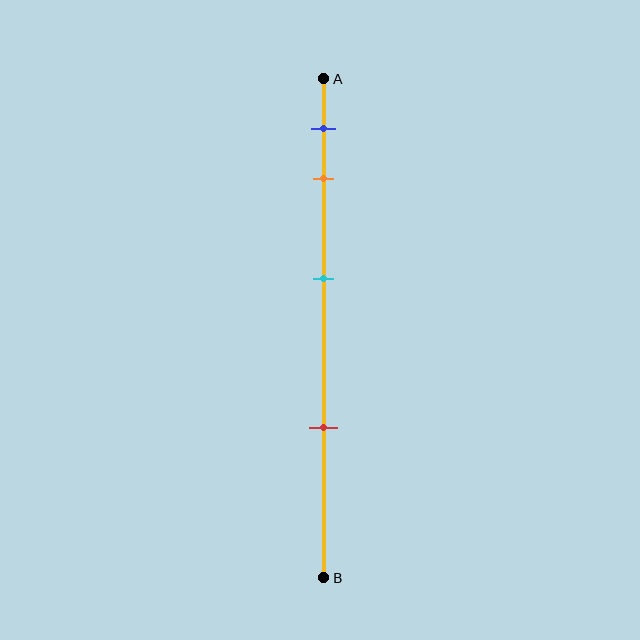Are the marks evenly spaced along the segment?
No, the marks are not evenly spaced.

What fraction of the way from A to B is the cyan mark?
The cyan mark is approximately 40% (0.4) of the way from A to B.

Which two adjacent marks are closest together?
The blue and orange marks are the closest adjacent pair.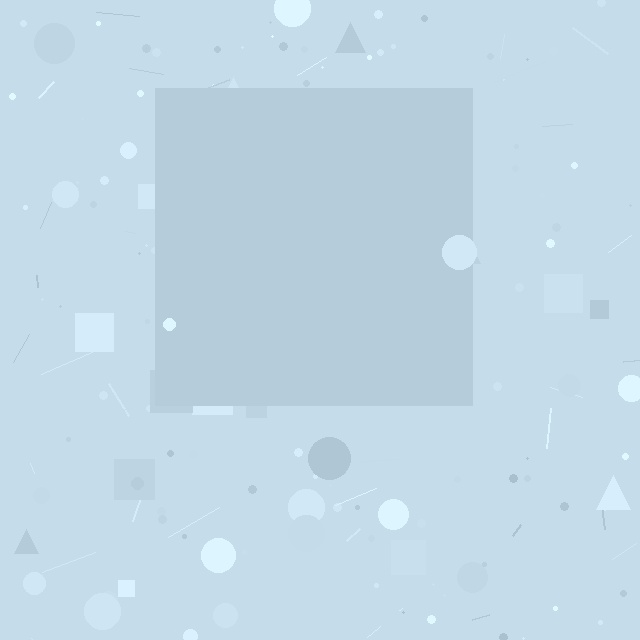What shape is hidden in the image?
A square is hidden in the image.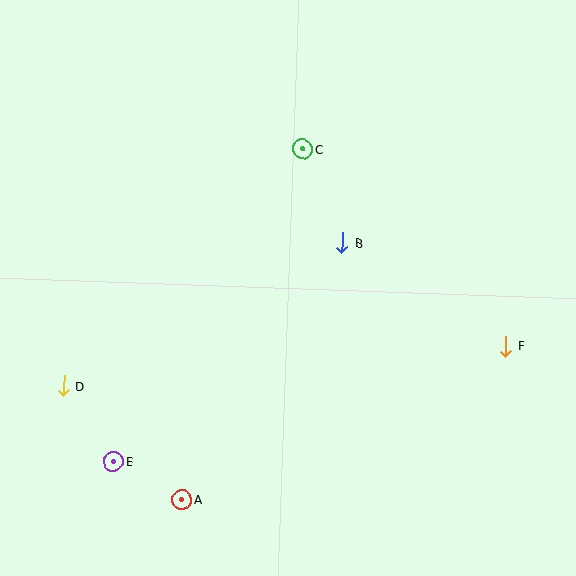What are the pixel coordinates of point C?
Point C is at (303, 149).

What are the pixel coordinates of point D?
Point D is at (64, 386).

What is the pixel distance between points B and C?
The distance between B and C is 101 pixels.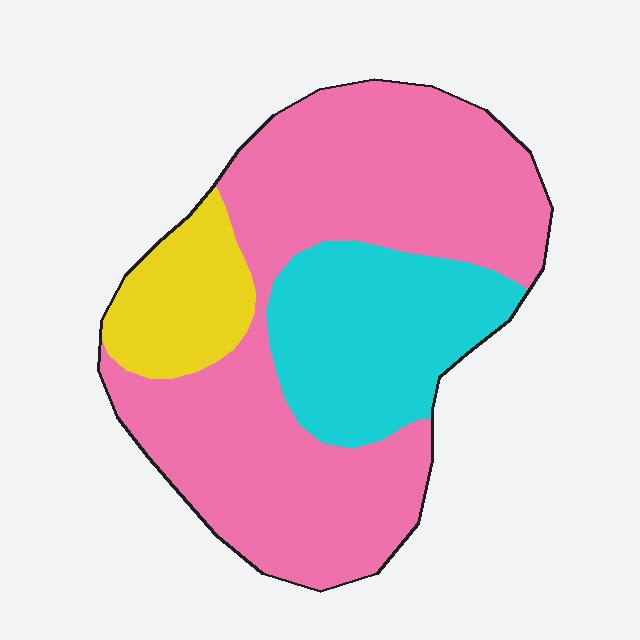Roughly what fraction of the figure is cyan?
Cyan takes up about one quarter (1/4) of the figure.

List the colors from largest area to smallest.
From largest to smallest: pink, cyan, yellow.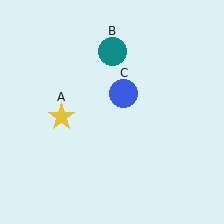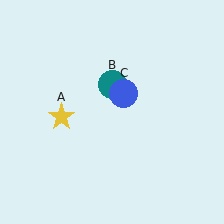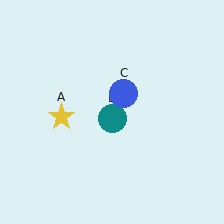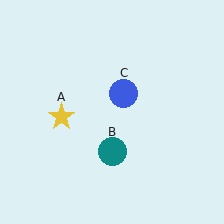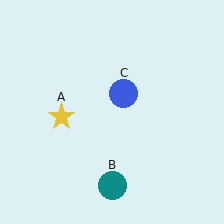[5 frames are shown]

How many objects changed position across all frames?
1 object changed position: teal circle (object B).